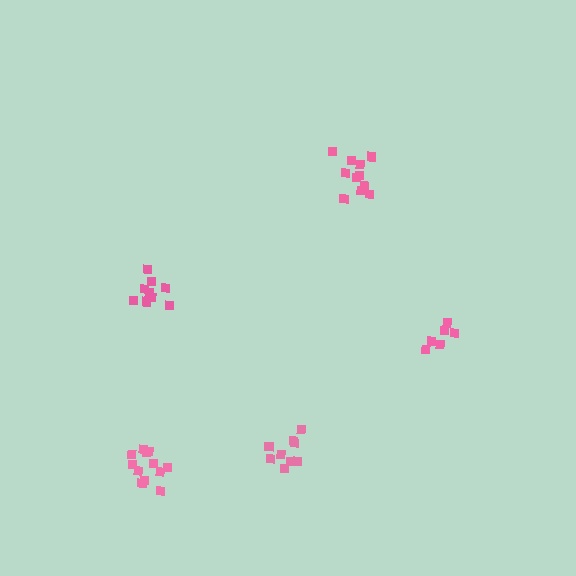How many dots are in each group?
Group 1: 6 dots, Group 2: 9 dots, Group 3: 11 dots, Group 4: 9 dots, Group 5: 12 dots (47 total).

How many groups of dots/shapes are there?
There are 5 groups.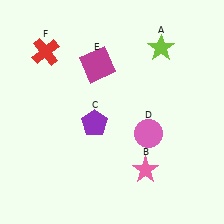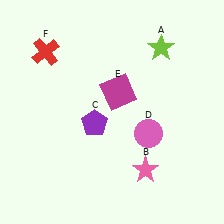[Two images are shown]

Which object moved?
The magenta square (E) moved down.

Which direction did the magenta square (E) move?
The magenta square (E) moved down.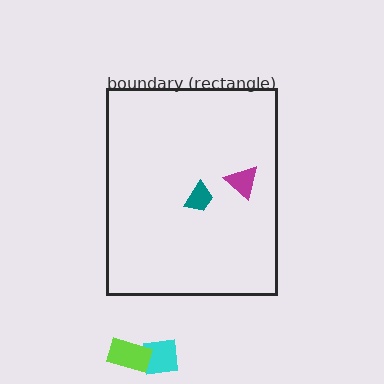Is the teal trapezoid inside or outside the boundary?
Inside.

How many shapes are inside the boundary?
2 inside, 2 outside.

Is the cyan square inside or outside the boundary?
Outside.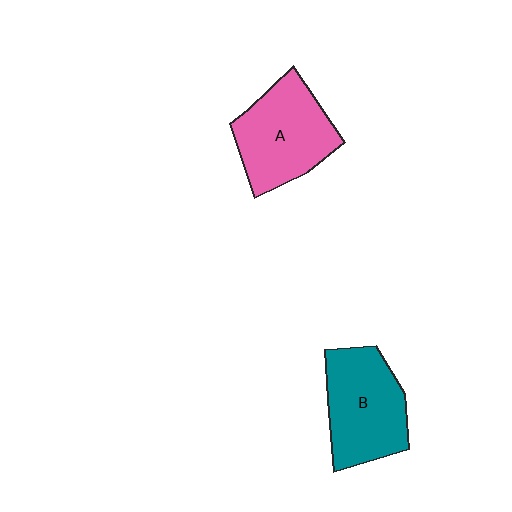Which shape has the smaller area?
Shape B (teal).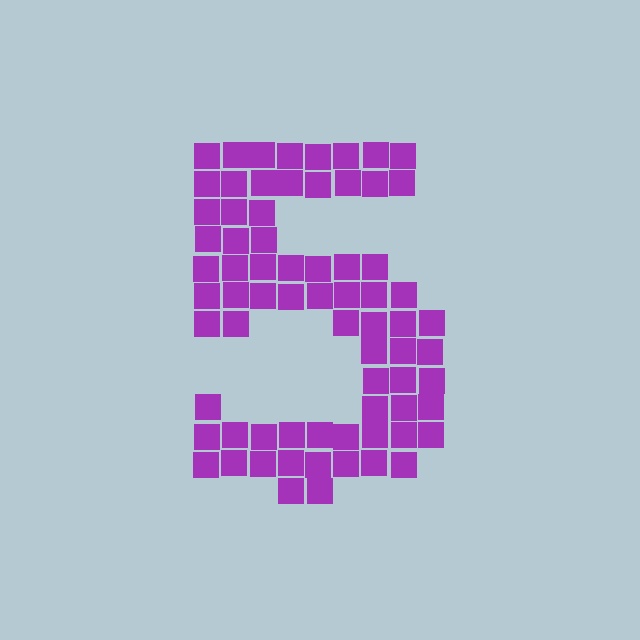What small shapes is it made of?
It is made of small squares.